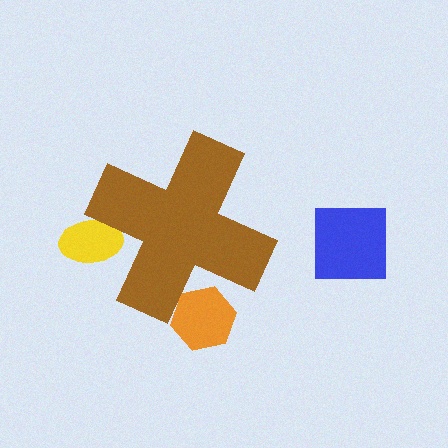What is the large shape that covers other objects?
A brown cross.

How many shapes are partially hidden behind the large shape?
2 shapes are partially hidden.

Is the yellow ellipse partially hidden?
Yes, the yellow ellipse is partially hidden behind the brown cross.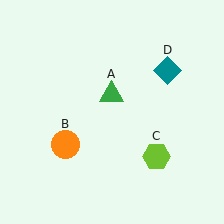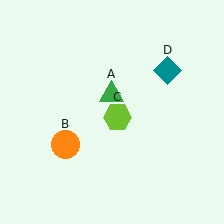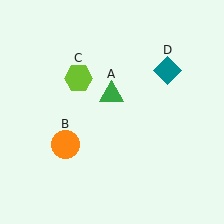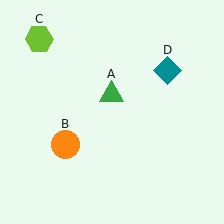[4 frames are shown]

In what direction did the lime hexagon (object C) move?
The lime hexagon (object C) moved up and to the left.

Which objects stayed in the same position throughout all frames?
Green triangle (object A) and orange circle (object B) and teal diamond (object D) remained stationary.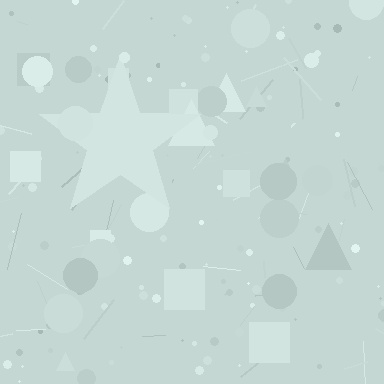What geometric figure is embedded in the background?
A star is embedded in the background.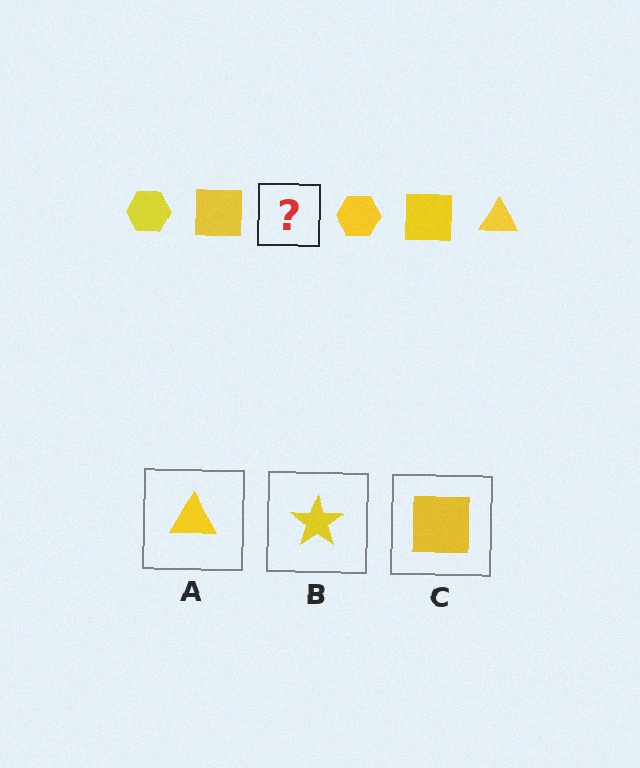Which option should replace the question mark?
Option A.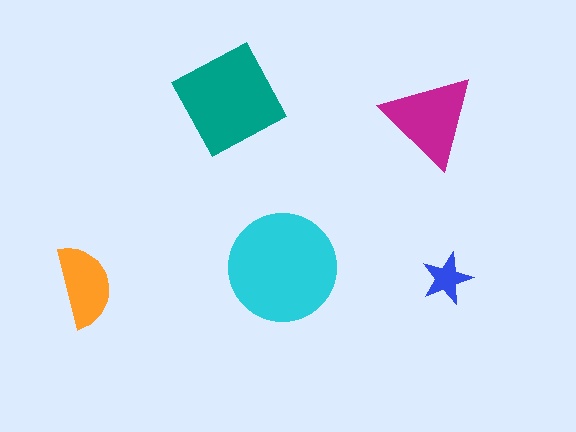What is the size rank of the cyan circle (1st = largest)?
1st.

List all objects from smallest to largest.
The blue star, the orange semicircle, the magenta triangle, the teal square, the cyan circle.